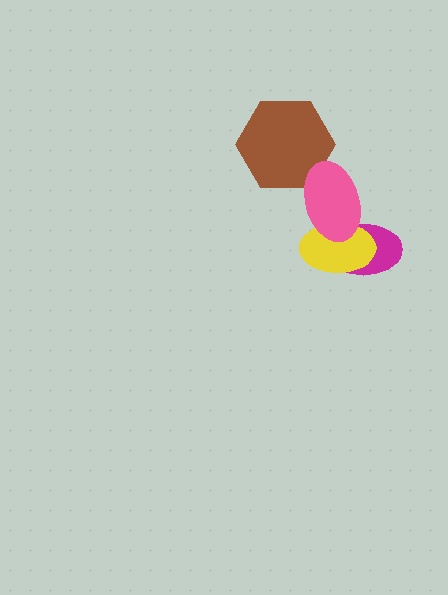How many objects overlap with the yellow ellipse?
2 objects overlap with the yellow ellipse.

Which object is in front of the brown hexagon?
The pink ellipse is in front of the brown hexagon.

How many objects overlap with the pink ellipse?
3 objects overlap with the pink ellipse.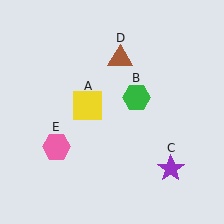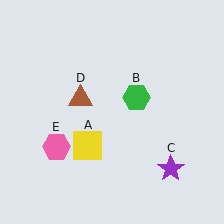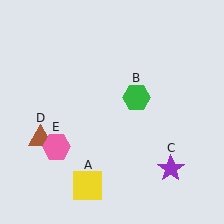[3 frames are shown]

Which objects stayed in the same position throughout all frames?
Green hexagon (object B) and purple star (object C) and pink hexagon (object E) remained stationary.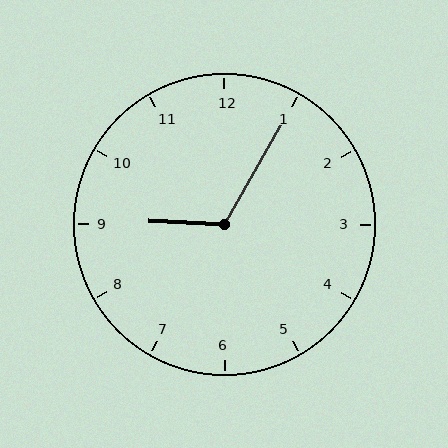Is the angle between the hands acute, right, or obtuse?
It is obtuse.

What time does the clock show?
9:05.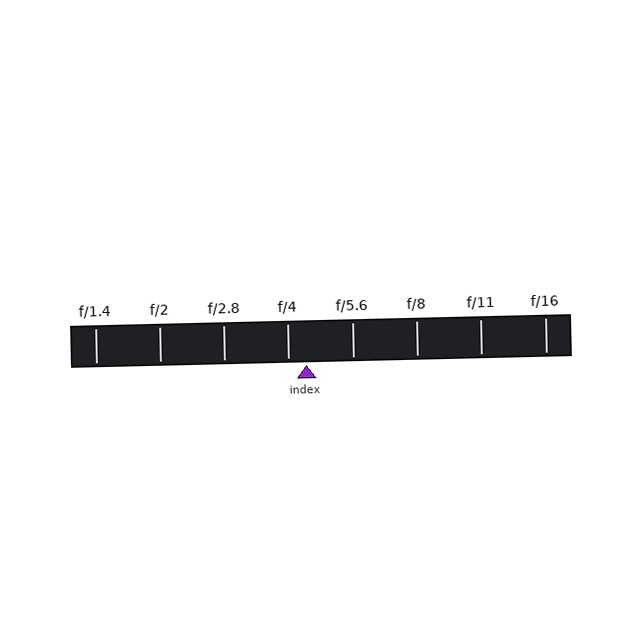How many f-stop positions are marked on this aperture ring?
There are 8 f-stop positions marked.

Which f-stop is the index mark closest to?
The index mark is closest to f/4.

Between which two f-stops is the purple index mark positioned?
The index mark is between f/4 and f/5.6.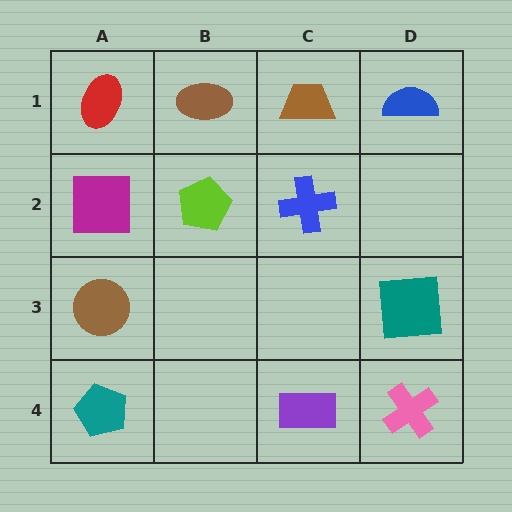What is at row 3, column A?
A brown circle.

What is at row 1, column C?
A brown trapezoid.